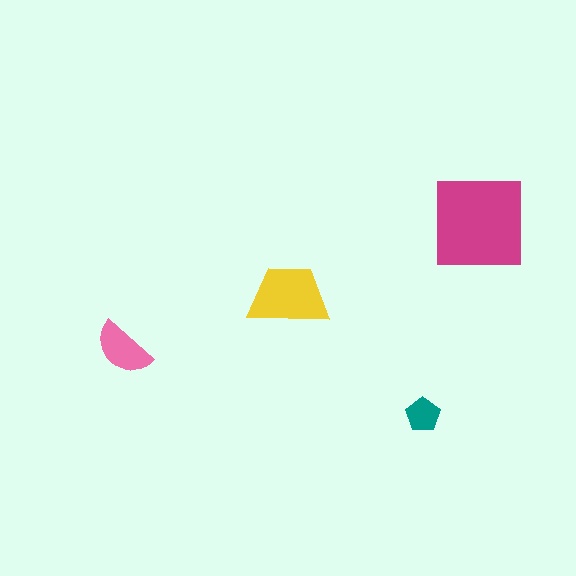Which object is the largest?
The magenta square.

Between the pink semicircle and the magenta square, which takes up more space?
The magenta square.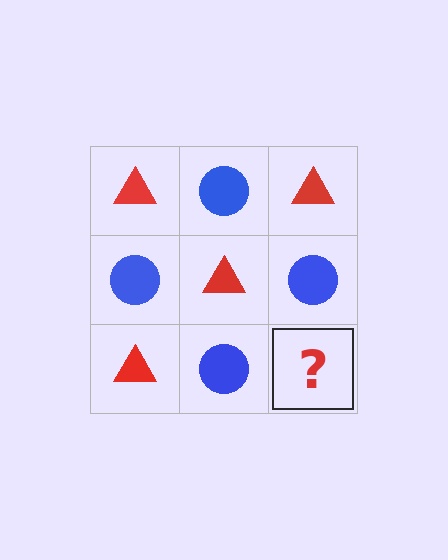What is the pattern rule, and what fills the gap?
The rule is that it alternates red triangle and blue circle in a checkerboard pattern. The gap should be filled with a red triangle.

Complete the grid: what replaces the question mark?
The question mark should be replaced with a red triangle.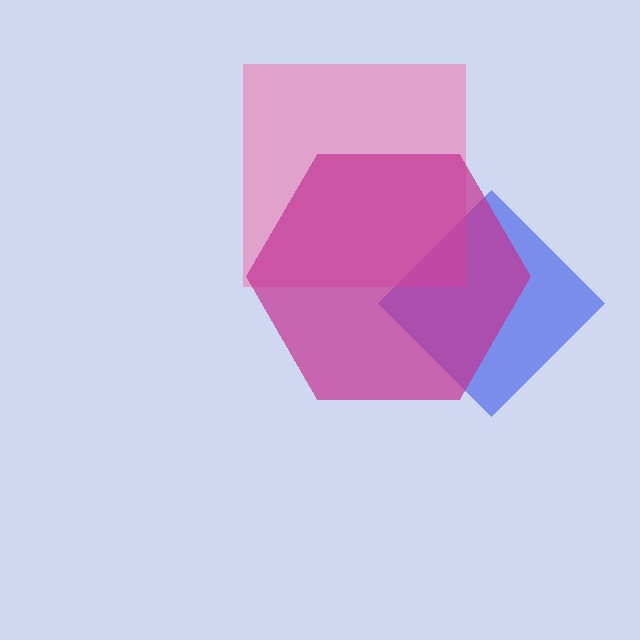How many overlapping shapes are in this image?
There are 3 overlapping shapes in the image.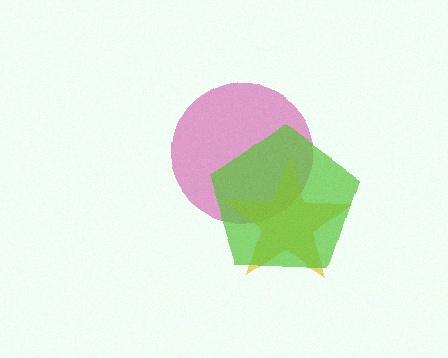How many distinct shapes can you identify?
There are 3 distinct shapes: a magenta circle, a yellow star, a lime pentagon.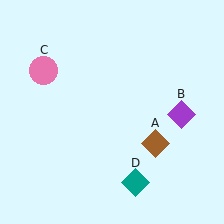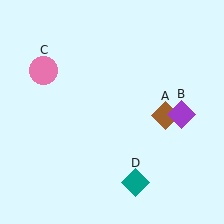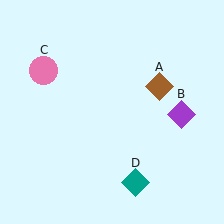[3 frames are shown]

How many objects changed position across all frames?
1 object changed position: brown diamond (object A).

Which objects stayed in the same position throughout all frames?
Purple diamond (object B) and pink circle (object C) and teal diamond (object D) remained stationary.